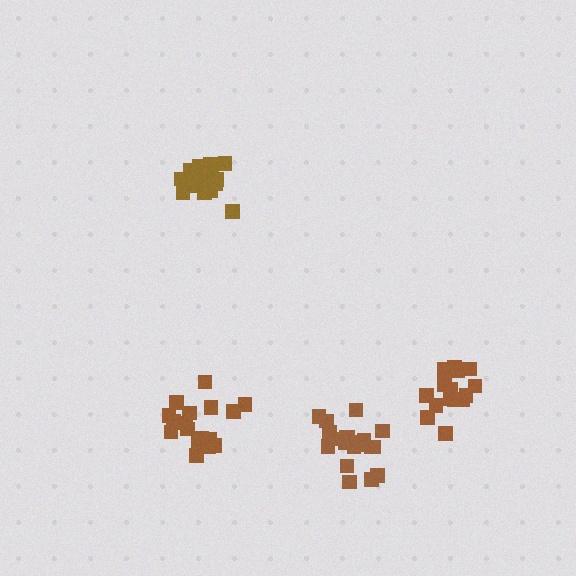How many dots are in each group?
Group 1: 18 dots, Group 2: 20 dots, Group 3: 16 dots, Group 4: 17 dots (71 total).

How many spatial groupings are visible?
There are 4 spatial groupings.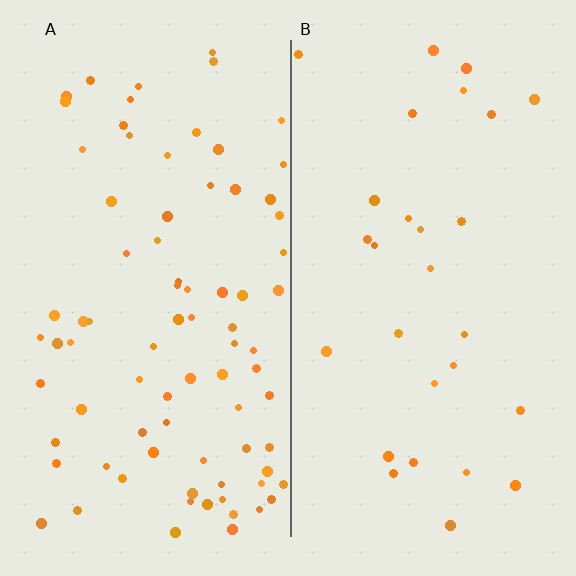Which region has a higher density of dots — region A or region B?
A (the left).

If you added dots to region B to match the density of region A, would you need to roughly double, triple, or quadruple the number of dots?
Approximately triple.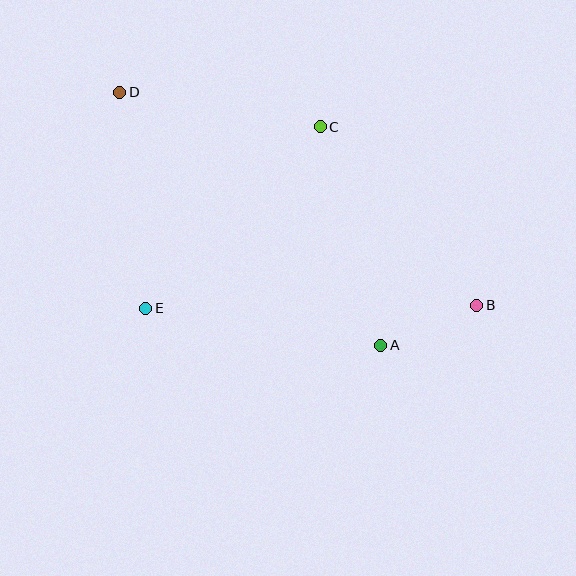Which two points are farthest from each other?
Points B and D are farthest from each other.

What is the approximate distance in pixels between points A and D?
The distance between A and D is approximately 363 pixels.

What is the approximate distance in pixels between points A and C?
The distance between A and C is approximately 226 pixels.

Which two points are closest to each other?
Points A and B are closest to each other.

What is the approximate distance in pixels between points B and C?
The distance between B and C is approximately 237 pixels.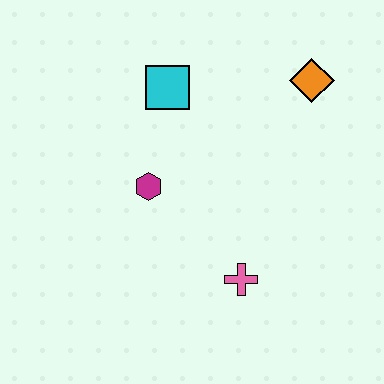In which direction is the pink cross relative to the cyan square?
The pink cross is below the cyan square.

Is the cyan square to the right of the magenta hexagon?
Yes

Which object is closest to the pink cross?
The magenta hexagon is closest to the pink cross.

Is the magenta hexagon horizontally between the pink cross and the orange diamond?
No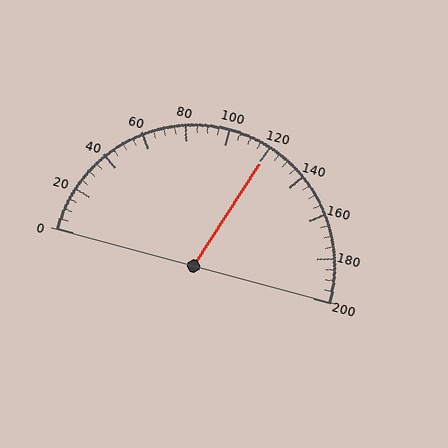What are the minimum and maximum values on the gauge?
The gauge ranges from 0 to 200.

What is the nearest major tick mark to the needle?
The nearest major tick mark is 120.